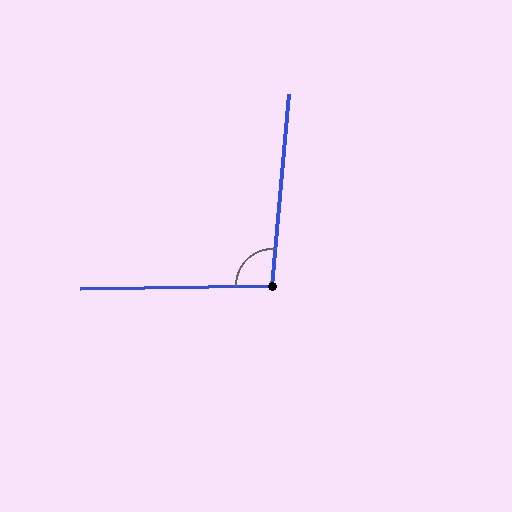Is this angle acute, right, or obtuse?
It is obtuse.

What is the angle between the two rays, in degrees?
Approximately 96 degrees.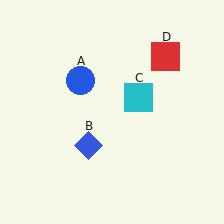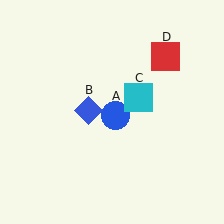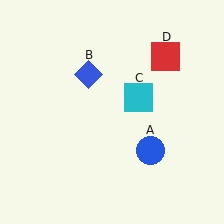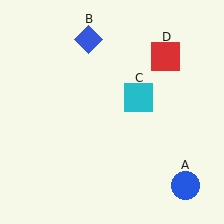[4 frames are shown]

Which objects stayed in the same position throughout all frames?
Cyan square (object C) and red square (object D) remained stationary.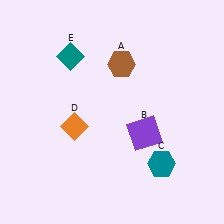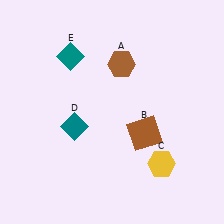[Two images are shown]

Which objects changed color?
B changed from purple to brown. C changed from teal to yellow. D changed from orange to teal.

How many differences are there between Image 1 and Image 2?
There are 3 differences between the two images.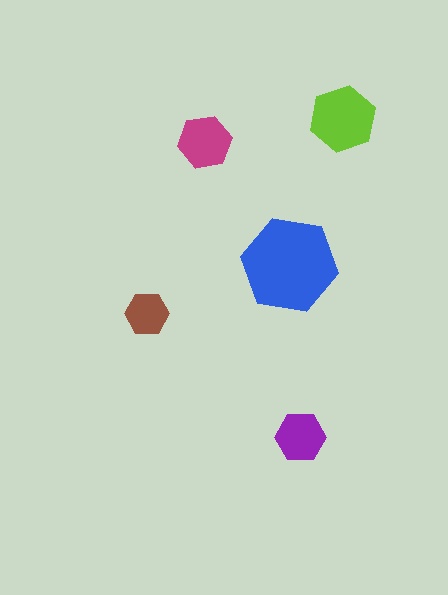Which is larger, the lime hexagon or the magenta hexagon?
The lime one.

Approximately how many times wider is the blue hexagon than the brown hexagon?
About 2 times wider.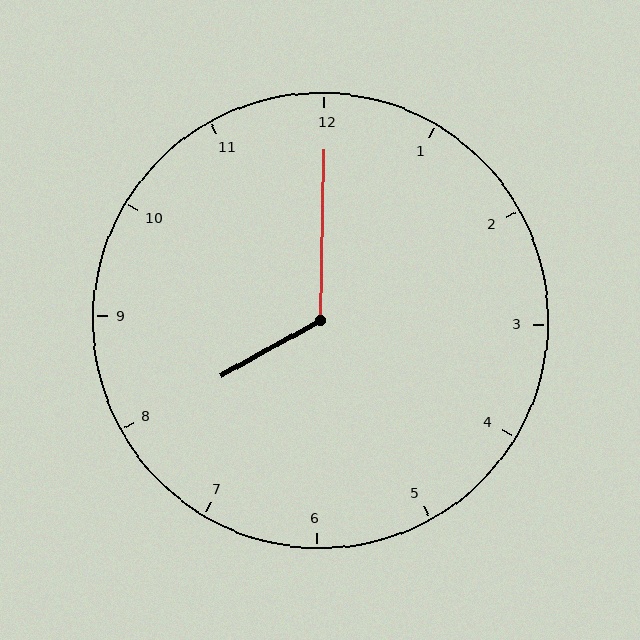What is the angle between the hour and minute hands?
Approximately 120 degrees.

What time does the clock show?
8:00.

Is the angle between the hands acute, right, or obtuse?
It is obtuse.